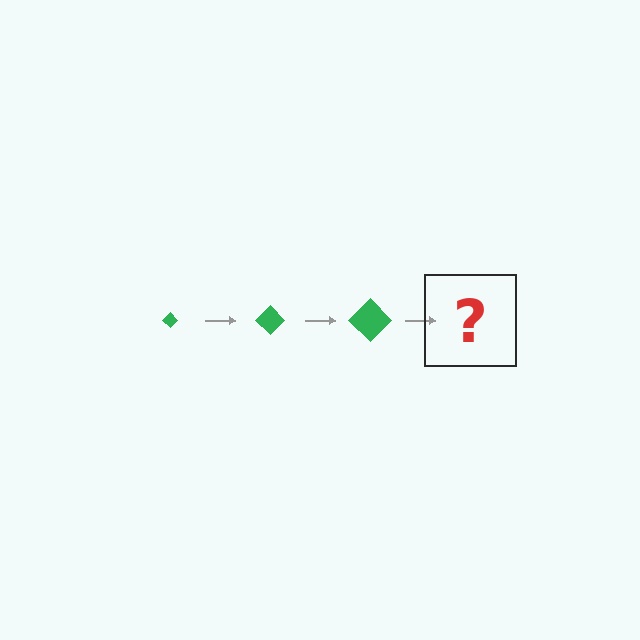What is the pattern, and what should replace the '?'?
The pattern is that the diamond gets progressively larger each step. The '?' should be a green diamond, larger than the previous one.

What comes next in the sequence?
The next element should be a green diamond, larger than the previous one.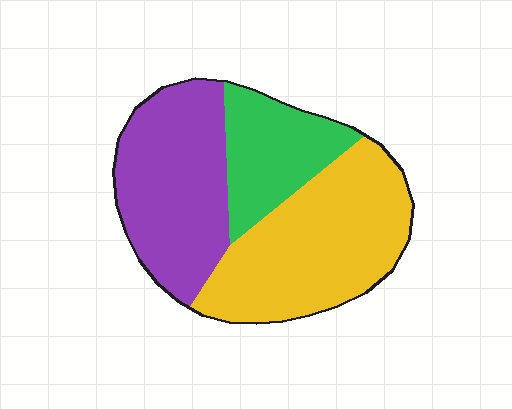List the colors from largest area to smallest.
From largest to smallest: yellow, purple, green.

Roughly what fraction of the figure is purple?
Purple takes up between a third and a half of the figure.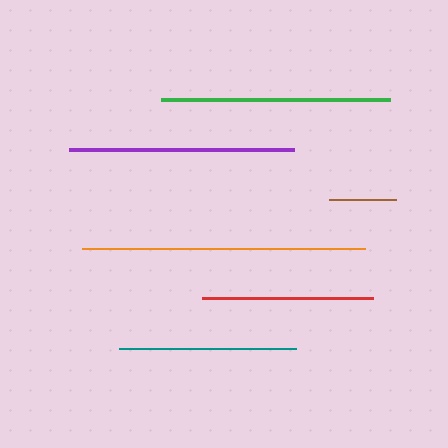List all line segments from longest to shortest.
From longest to shortest: orange, green, purple, teal, red, brown.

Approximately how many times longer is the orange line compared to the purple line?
The orange line is approximately 1.3 times the length of the purple line.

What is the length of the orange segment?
The orange segment is approximately 282 pixels long.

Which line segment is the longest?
The orange line is the longest at approximately 282 pixels.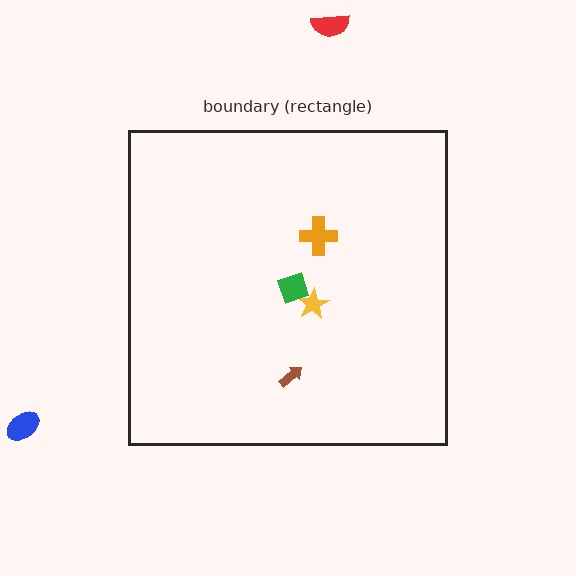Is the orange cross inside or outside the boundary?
Inside.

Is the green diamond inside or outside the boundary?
Inside.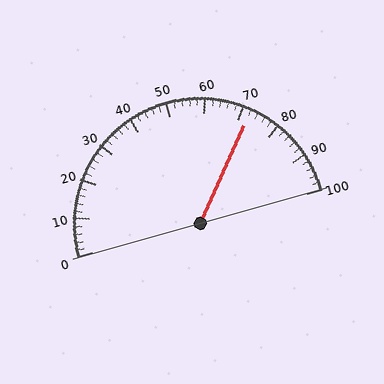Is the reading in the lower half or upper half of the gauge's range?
The reading is in the upper half of the range (0 to 100).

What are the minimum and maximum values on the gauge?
The gauge ranges from 0 to 100.